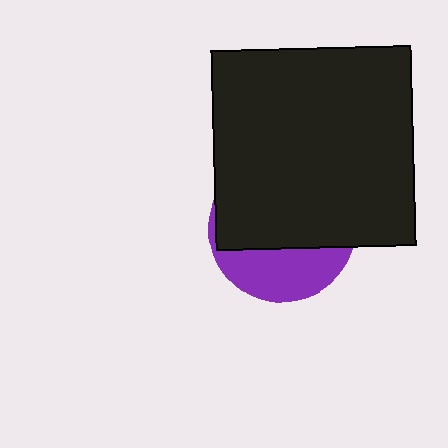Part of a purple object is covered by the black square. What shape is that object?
It is a circle.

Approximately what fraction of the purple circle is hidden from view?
Roughly 66% of the purple circle is hidden behind the black square.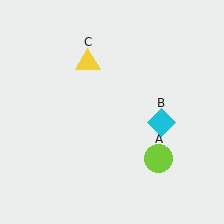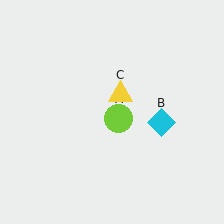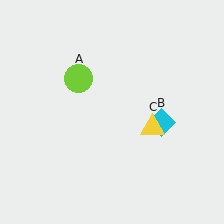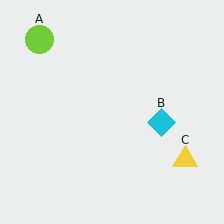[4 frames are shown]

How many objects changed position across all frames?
2 objects changed position: lime circle (object A), yellow triangle (object C).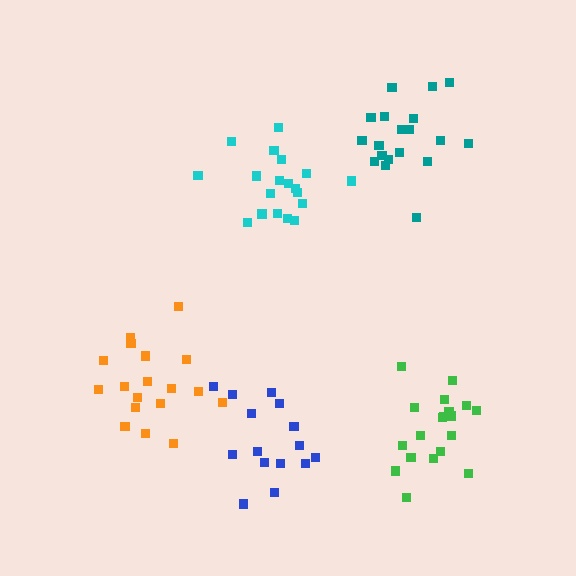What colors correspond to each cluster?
The clusters are colored: orange, teal, cyan, green, blue.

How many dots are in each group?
Group 1: 18 dots, Group 2: 19 dots, Group 3: 19 dots, Group 4: 19 dots, Group 5: 15 dots (90 total).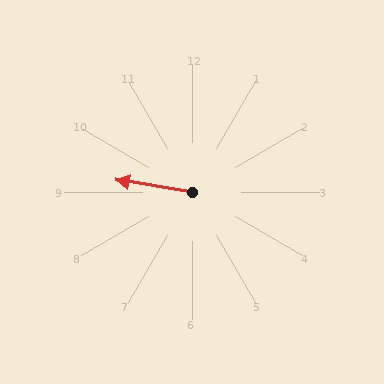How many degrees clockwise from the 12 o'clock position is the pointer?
Approximately 279 degrees.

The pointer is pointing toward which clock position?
Roughly 9 o'clock.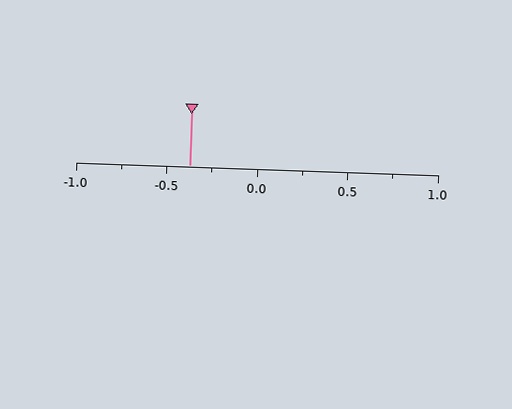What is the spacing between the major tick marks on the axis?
The major ticks are spaced 0.5 apart.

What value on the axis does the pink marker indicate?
The marker indicates approximately -0.38.